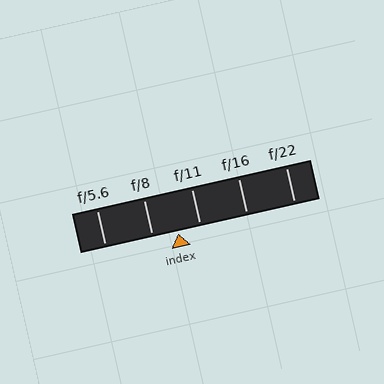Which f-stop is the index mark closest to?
The index mark is closest to f/11.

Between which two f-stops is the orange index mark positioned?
The index mark is between f/8 and f/11.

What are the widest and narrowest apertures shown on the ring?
The widest aperture shown is f/5.6 and the narrowest is f/22.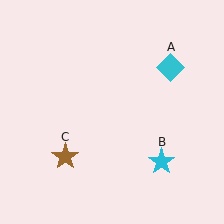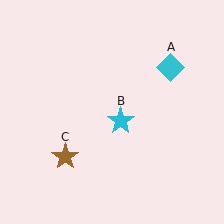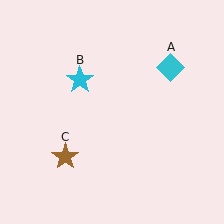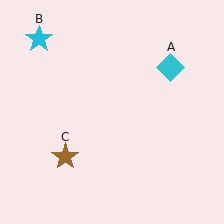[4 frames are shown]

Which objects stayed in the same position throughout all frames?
Cyan diamond (object A) and brown star (object C) remained stationary.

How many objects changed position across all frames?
1 object changed position: cyan star (object B).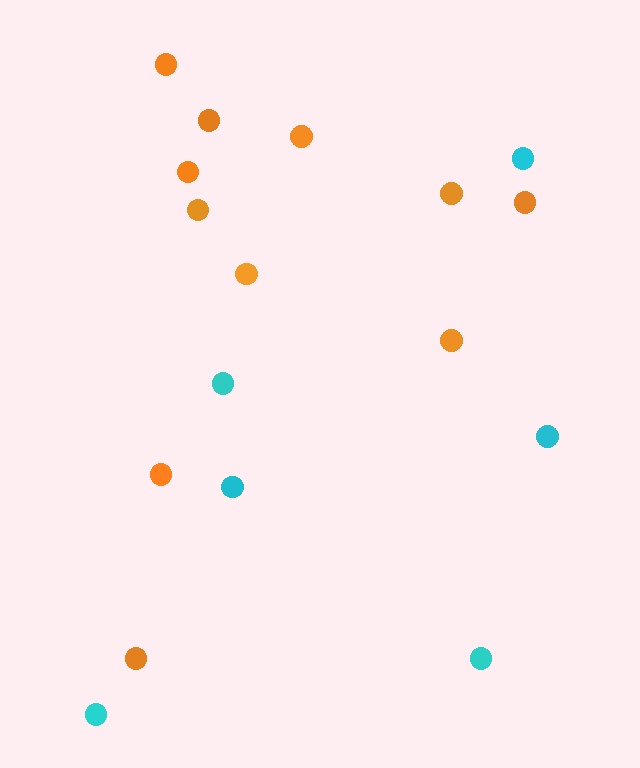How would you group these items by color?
There are 2 groups: one group of cyan circles (6) and one group of orange circles (11).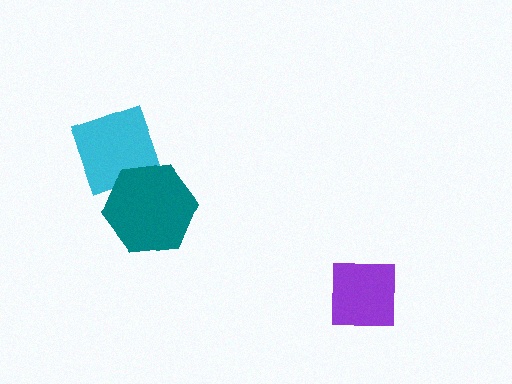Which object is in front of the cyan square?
The teal hexagon is in front of the cyan square.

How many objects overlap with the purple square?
0 objects overlap with the purple square.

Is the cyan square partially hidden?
Yes, it is partially covered by another shape.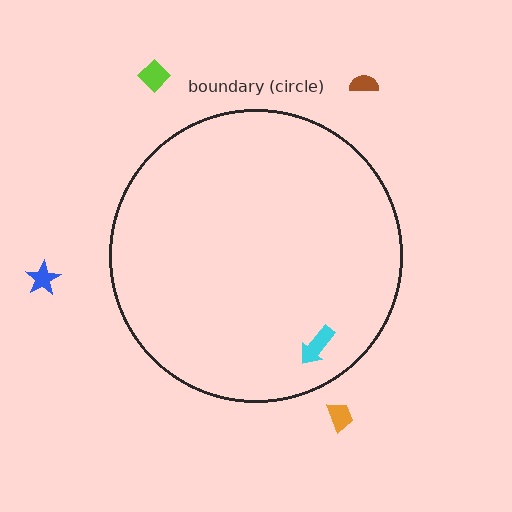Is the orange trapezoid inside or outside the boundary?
Outside.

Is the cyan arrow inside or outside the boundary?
Inside.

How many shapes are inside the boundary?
1 inside, 4 outside.